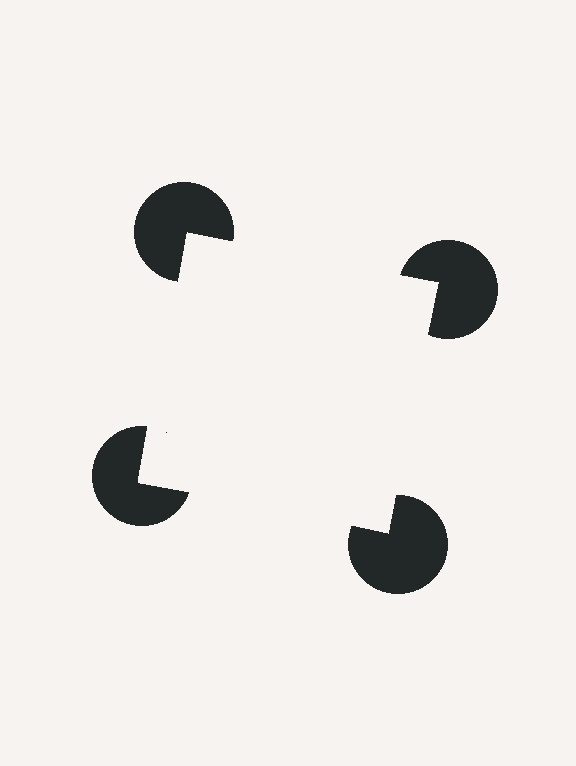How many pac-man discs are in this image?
There are 4 — one at each vertex of the illusory square.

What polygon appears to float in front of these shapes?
An illusory square — its edges are inferred from the aligned wedge cuts in the pac-man discs, not physically drawn.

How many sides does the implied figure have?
4 sides.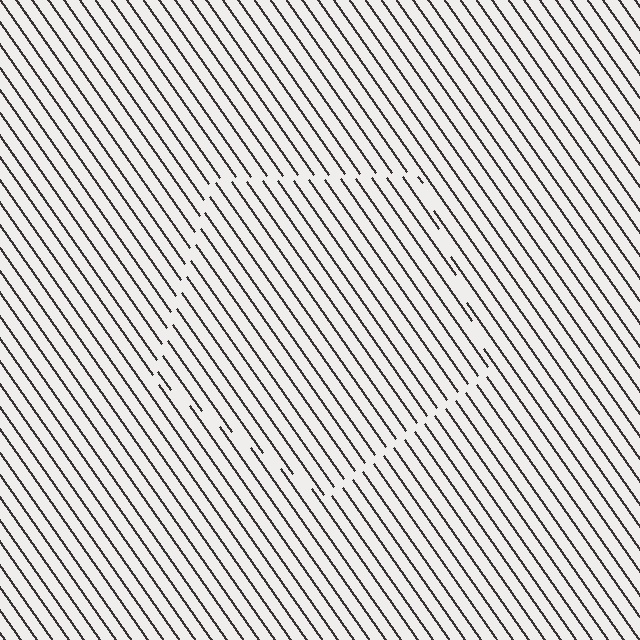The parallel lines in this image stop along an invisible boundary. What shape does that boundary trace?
An illusory pentagon. The interior of the shape contains the same grating, shifted by half a period — the contour is defined by the phase discontinuity where line-ends from the inner and outer gratings abut.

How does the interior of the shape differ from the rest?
The interior of the shape contains the same grating, shifted by half a period — the contour is defined by the phase discontinuity where line-ends from the inner and outer gratings abut.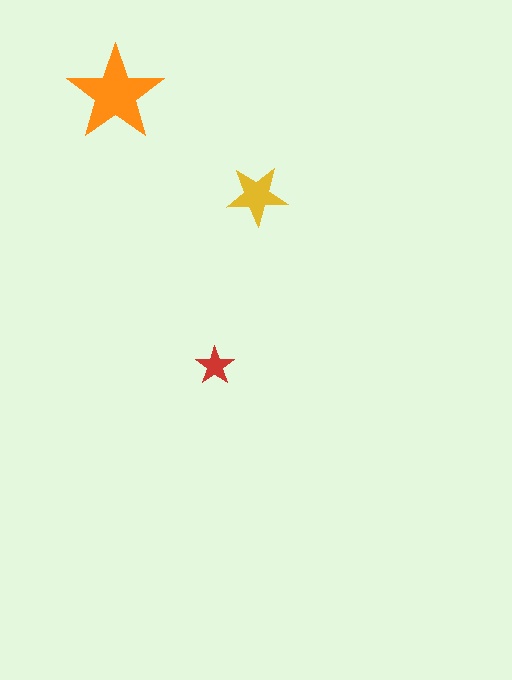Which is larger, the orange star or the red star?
The orange one.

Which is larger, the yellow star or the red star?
The yellow one.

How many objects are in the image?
There are 3 objects in the image.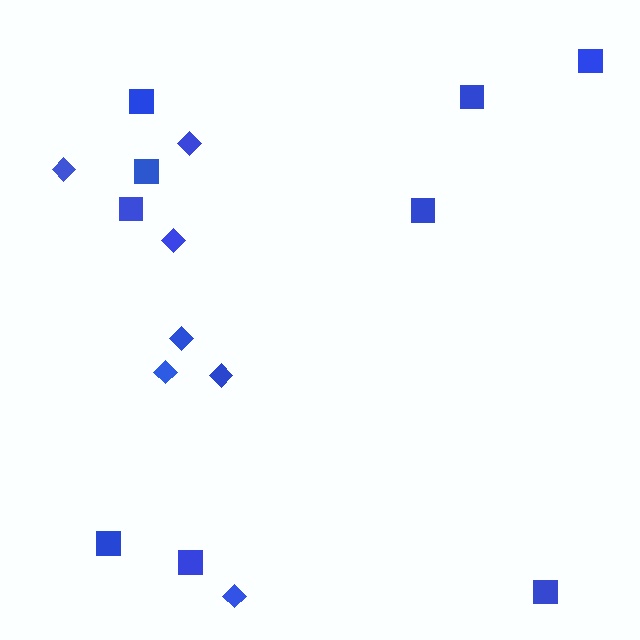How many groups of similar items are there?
There are 2 groups: one group of diamonds (7) and one group of squares (9).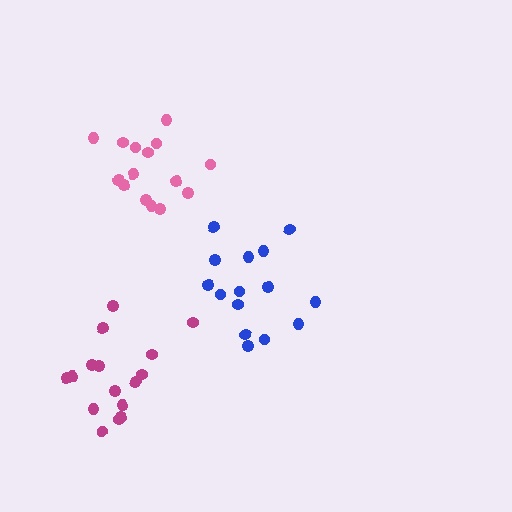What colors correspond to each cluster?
The clusters are colored: blue, pink, magenta.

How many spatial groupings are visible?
There are 3 spatial groupings.